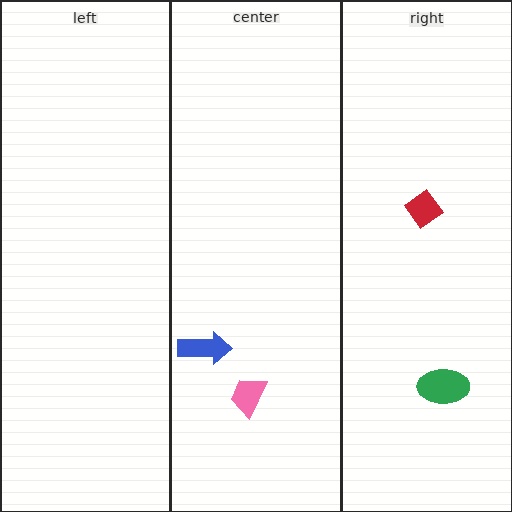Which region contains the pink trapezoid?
The center region.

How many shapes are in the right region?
2.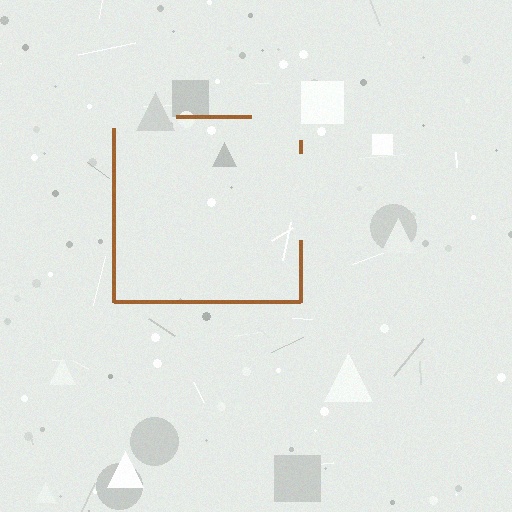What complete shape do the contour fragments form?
The contour fragments form a square.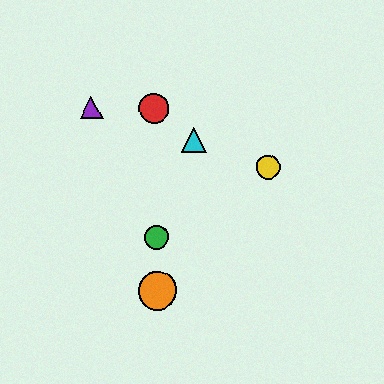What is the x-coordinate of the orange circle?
The orange circle is at x≈157.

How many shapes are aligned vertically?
4 shapes (the red circle, the blue square, the green circle, the orange circle) are aligned vertically.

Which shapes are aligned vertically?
The red circle, the blue square, the green circle, the orange circle are aligned vertically.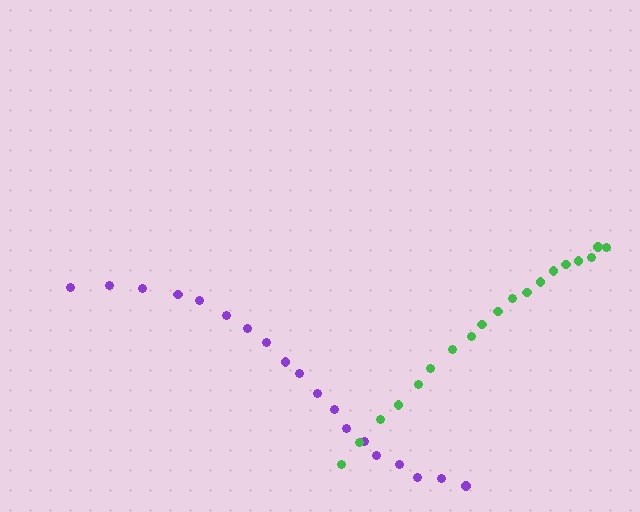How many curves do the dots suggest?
There are 2 distinct paths.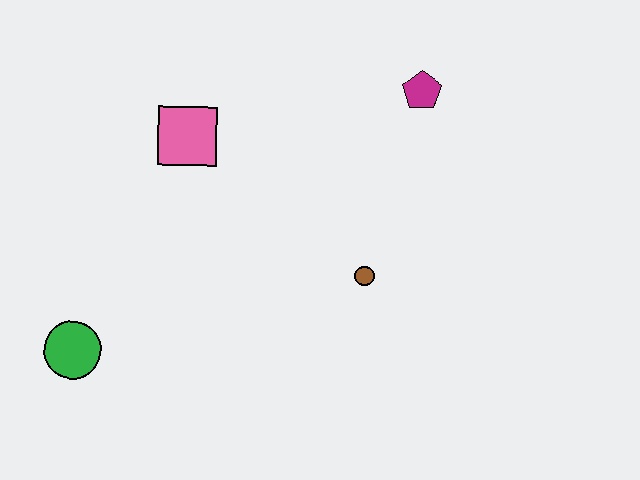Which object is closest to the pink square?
The brown circle is closest to the pink square.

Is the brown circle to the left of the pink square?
No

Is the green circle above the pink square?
No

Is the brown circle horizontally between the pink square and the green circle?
No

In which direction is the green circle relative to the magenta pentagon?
The green circle is to the left of the magenta pentagon.